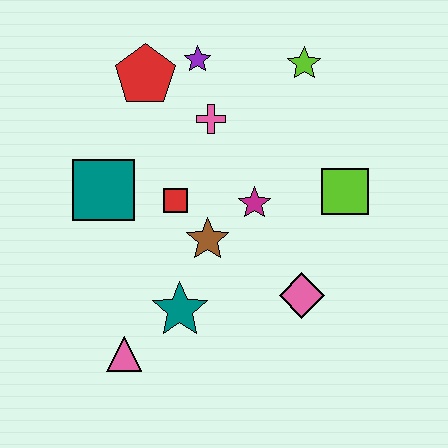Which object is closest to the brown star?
The red square is closest to the brown star.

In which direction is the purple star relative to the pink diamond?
The purple star is above the pink diamond.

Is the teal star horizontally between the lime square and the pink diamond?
No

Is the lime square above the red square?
Yes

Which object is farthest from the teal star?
The lime star is farthest from the teal star.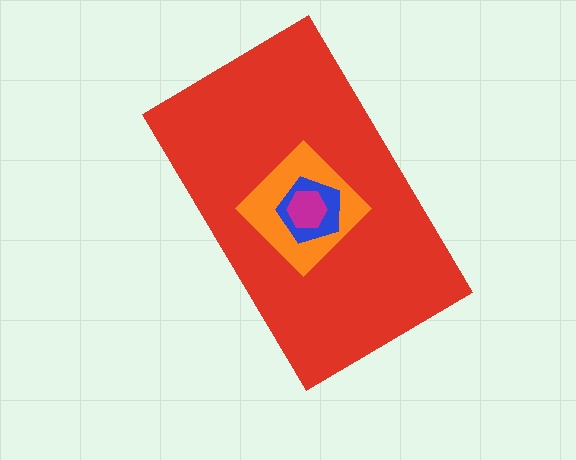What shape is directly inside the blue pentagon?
The magenta hexagon.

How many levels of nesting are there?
4.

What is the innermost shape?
The magenta hexagon.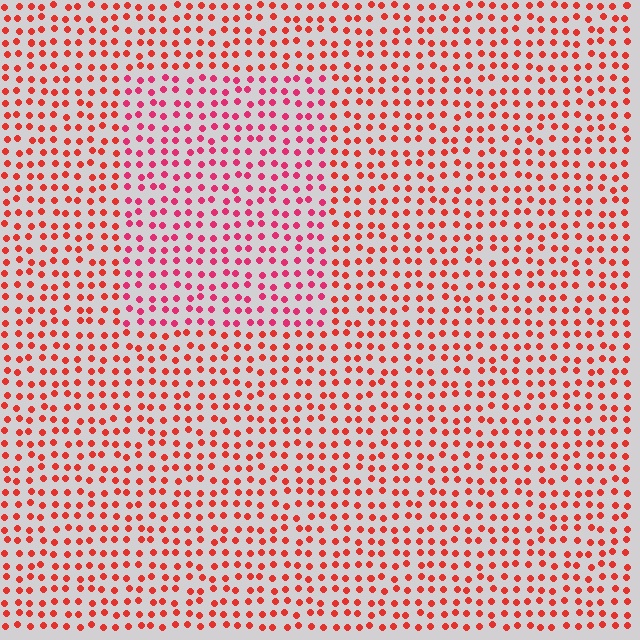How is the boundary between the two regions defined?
The boundary is defined purely by a slight shift in hue (about 25 degrees). Spacing, size, and orientation are identical on both sides.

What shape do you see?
I see a rectangle.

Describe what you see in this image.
The image is filled with small red elements in a uniform arrangement. A rectangle-shaped region is visible where the elements are tinted to a slightly different hue, forming a subtle color boundary.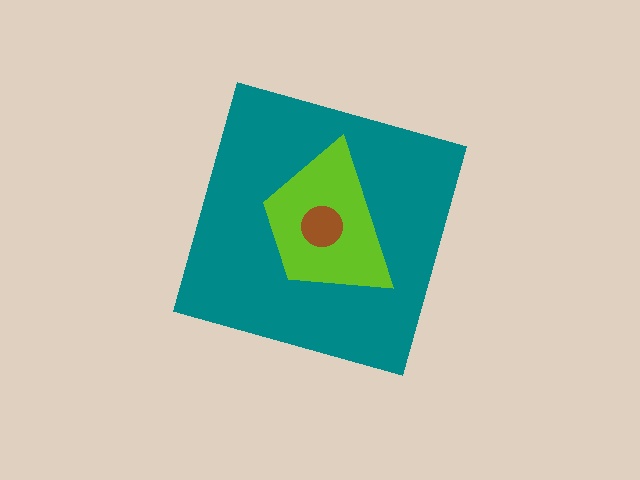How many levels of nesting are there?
3.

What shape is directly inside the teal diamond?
The lime trapezoid.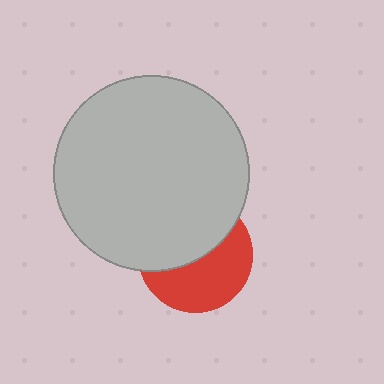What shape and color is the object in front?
The object in front is a light gray circle.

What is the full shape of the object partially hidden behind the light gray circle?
The partially hidden object is a red circle.